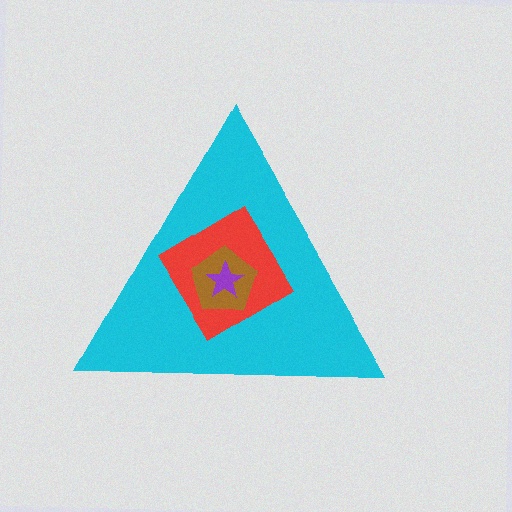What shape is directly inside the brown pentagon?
The purple star.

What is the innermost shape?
The purple star.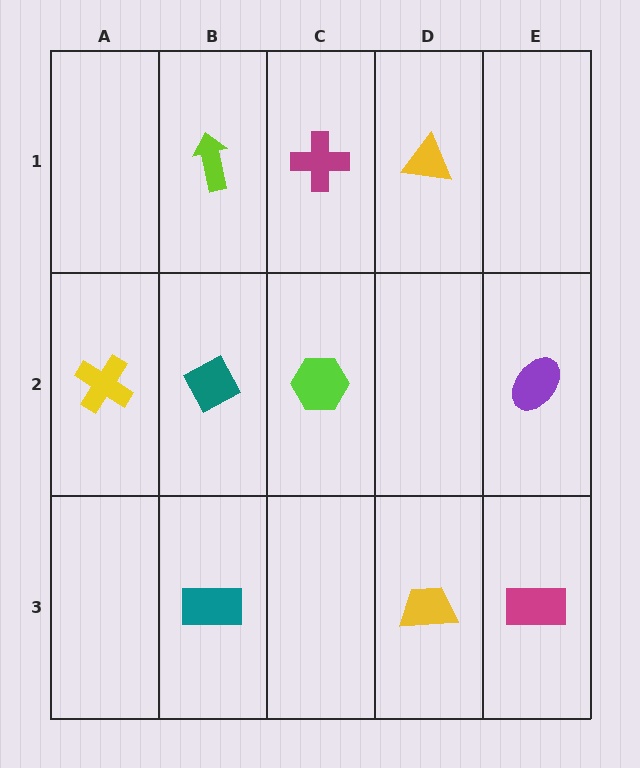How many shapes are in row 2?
4 shapes.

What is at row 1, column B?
A lime arrow.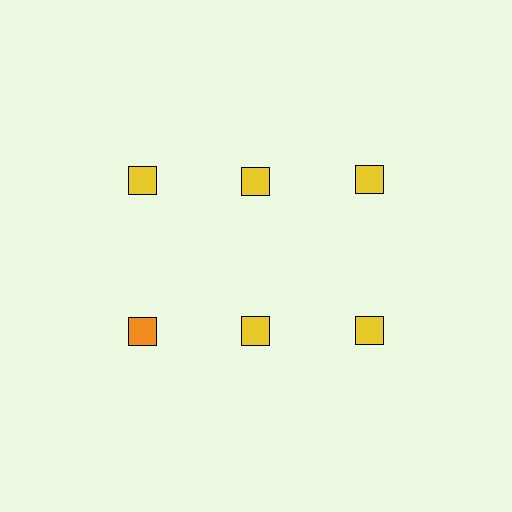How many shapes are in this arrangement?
There are 6 shapes arranged in a grid pattern.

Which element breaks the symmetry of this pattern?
The orange square in the second row, leftmost column breaks the symmetry. All other shapes are yellow squares.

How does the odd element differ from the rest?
It has a different color: orange instead of yellow.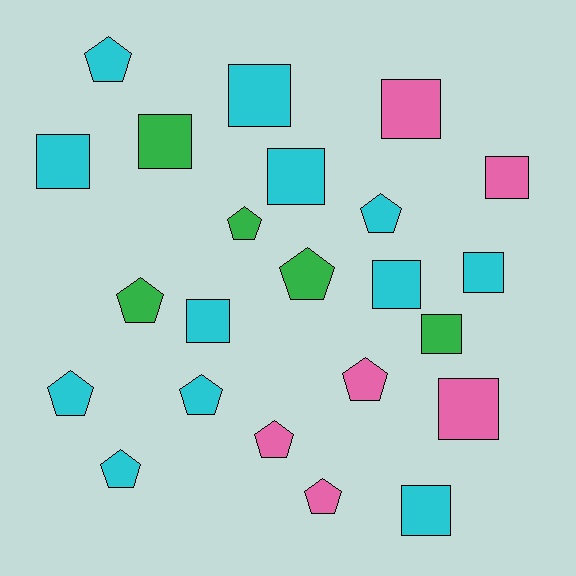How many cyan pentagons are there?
There are 5 cyan pentagons.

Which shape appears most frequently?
Square, with 12 objects.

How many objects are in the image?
There are 23 objects.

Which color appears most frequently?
Cyan, with 12 objects.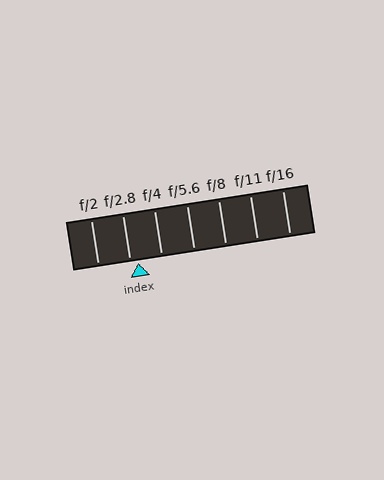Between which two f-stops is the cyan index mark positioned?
The index mark is between f/2.8 and f/4.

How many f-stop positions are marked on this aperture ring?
There are 7 f-stop positions marked.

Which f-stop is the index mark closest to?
The index mark is closest to f/2.8.